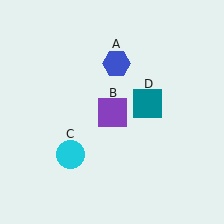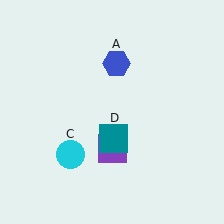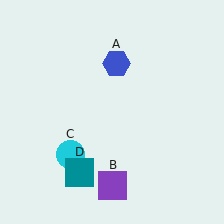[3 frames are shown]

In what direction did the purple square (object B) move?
The purple square (object B) moved down.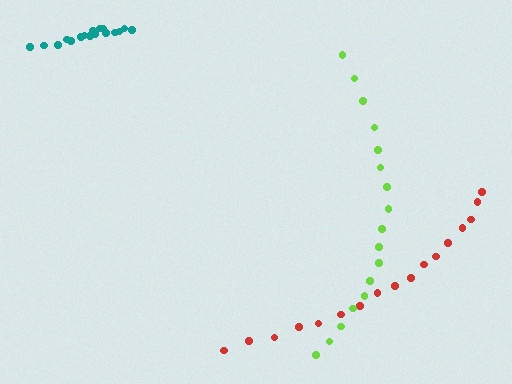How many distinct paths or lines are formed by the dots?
There are 3 distinct paths.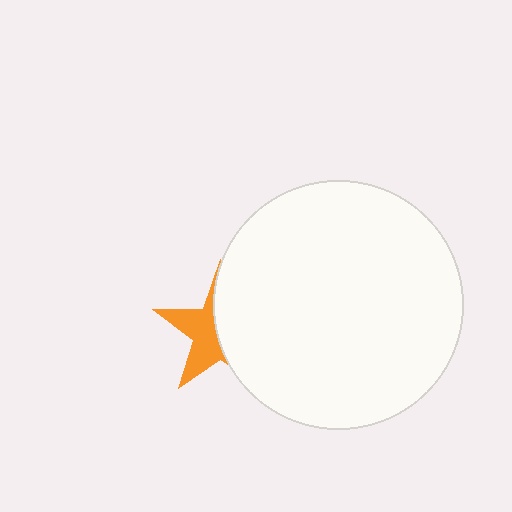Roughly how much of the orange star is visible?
A small part of it is visible (roughly 44%).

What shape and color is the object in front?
The object in front is a white circle.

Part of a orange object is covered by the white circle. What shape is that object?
It is a star.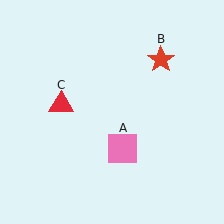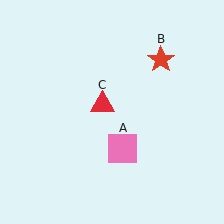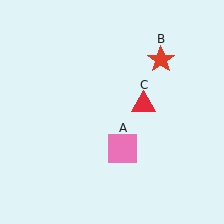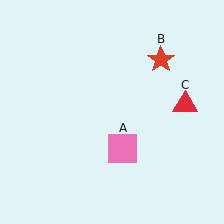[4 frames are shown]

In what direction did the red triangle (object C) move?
The red triangle (object C) moved right.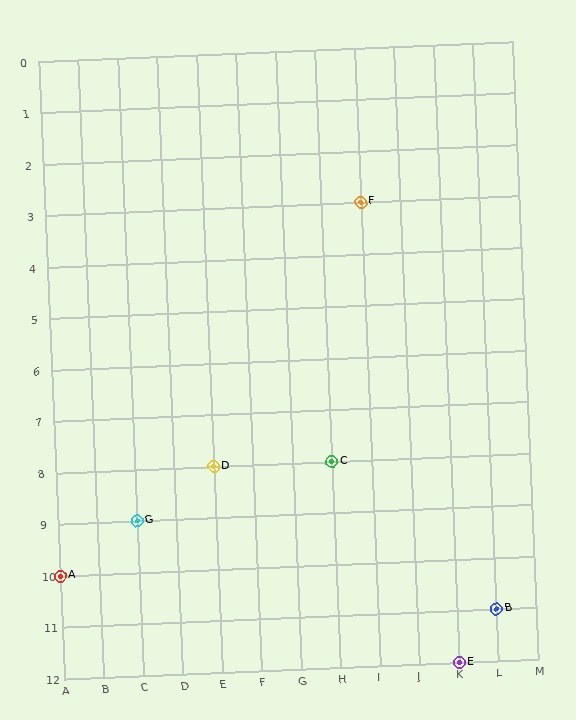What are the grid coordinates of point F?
Point F is at grid coordinates (I, 3).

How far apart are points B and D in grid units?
Points B and D are 7 columns and 3 rows apart (about 7.6 grid units diagonally).